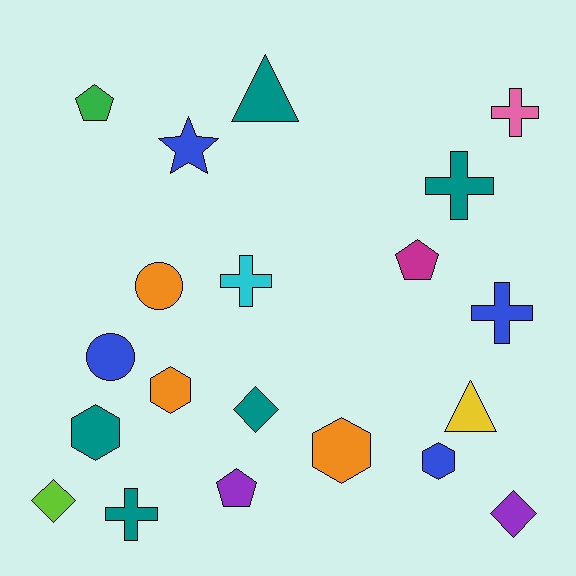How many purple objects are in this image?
There are 2 purple objects.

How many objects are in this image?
There are 20 objects.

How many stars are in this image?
There is 1 star.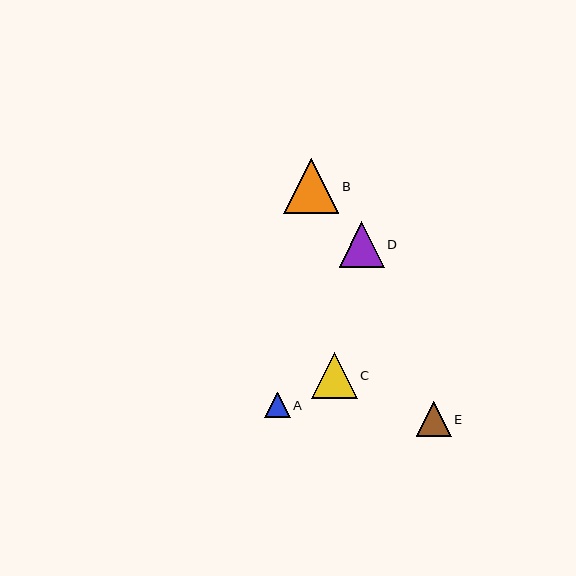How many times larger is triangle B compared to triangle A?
Triangle B is approximately 2.2 times the size of triangle A.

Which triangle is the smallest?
Triangle A is the smallest with a size of approximately 26 pixels.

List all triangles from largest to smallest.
From largest to smallest: B, C, D, E, A.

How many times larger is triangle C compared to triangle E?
Triangle C is approximately 1.3 times the size of triangle E.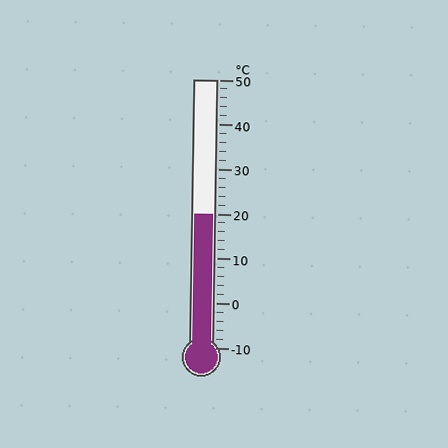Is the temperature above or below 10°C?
The temperature is above 10°C.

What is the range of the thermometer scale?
The thermometer scale ranges from -10°C to 50°C.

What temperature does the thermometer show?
The thermometer shows approximately 20°C.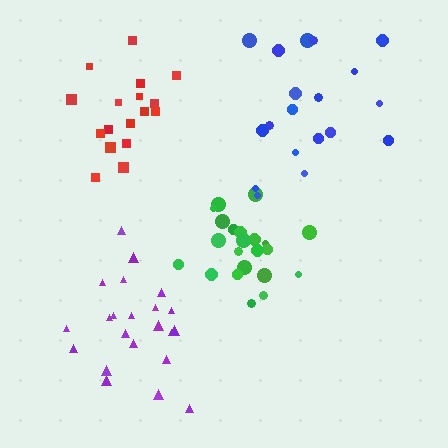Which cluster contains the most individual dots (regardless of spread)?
Green (22).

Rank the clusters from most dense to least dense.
green, purple, red, blue.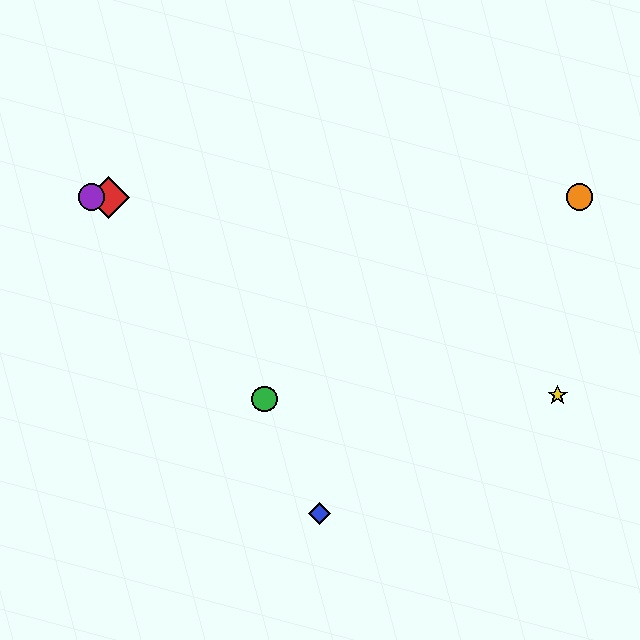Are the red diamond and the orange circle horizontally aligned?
Yes, both are at y≈197.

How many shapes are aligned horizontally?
3 shapes (the red diamond, the purple circle, the orange circle) are aligned horizontally.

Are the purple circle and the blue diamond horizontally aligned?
No, the purple circle is at y≈197 and the blue diamond is at y≈513.